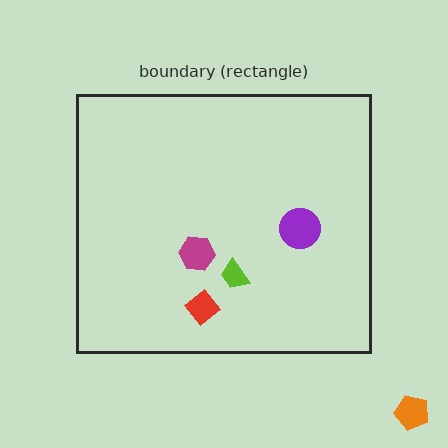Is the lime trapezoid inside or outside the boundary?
Inside.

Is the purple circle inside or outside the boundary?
Inside.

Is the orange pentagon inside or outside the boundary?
Outside.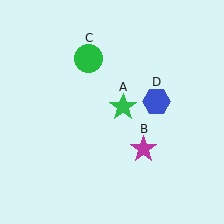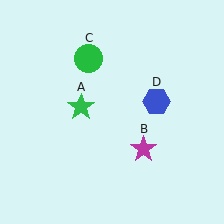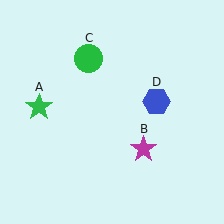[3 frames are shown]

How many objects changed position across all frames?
1 object changed position: green star (object A).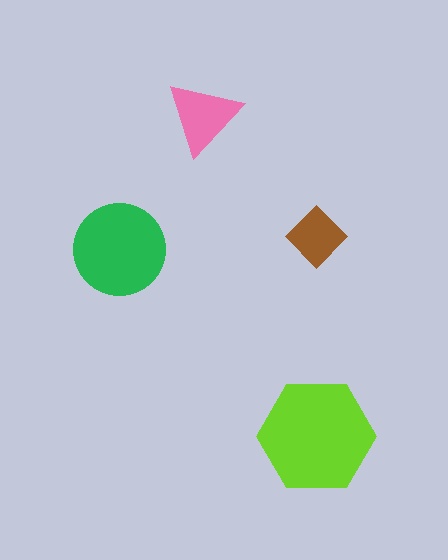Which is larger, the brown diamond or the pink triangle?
The pink triangle.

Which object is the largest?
The lime hexagon.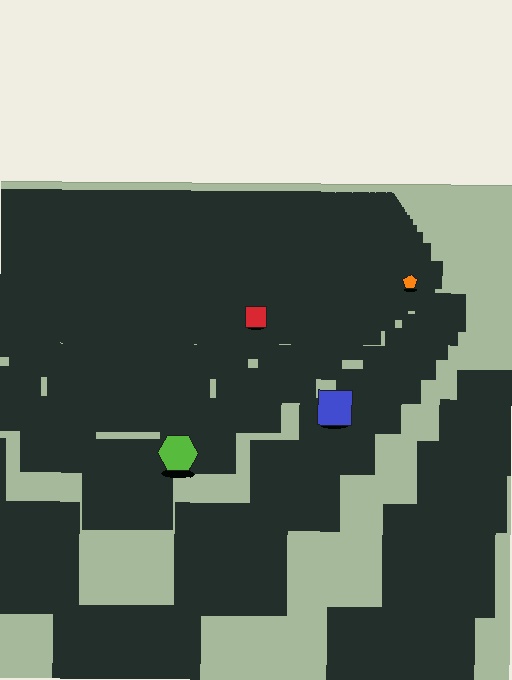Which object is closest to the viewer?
The lime hexagon is closest. The texture marks near it are larger and more spread out.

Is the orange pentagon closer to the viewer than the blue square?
No. The blue square is closer — you can tell from the texture gradient: the ground texture is coarser near it.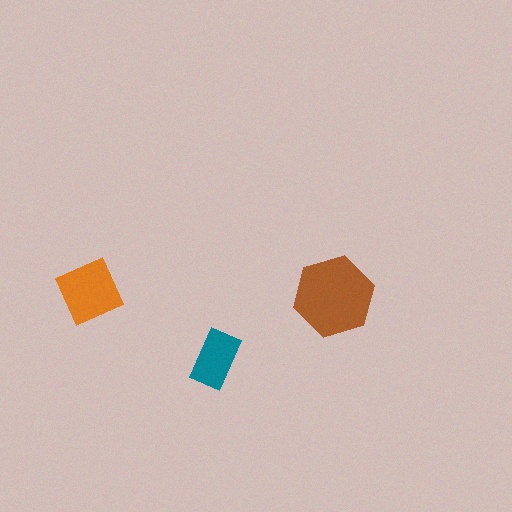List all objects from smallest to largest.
The teal rectangle, the orange diamond, the brown hexagon.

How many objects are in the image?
There are 3 objects in the image.